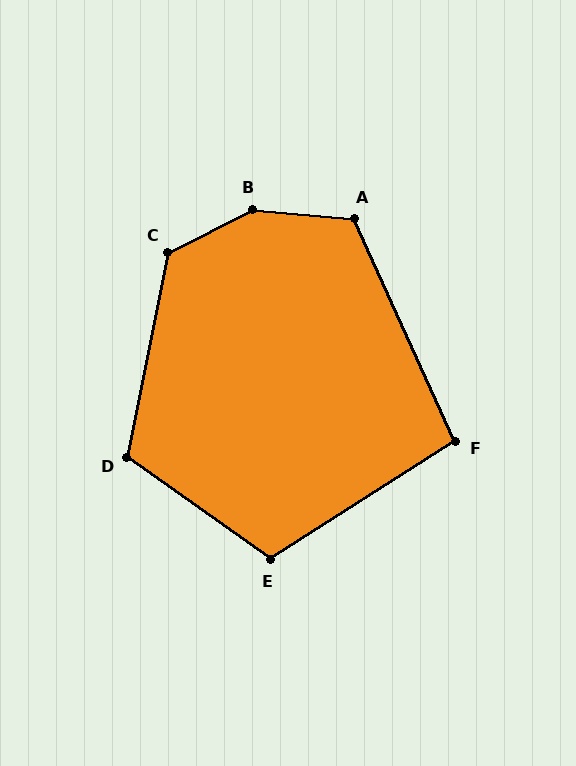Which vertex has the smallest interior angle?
F, at approximately 98 degrees.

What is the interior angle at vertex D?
Approximately 114 degrees (obtuse).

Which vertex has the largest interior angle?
B, at approximately 148 degrees.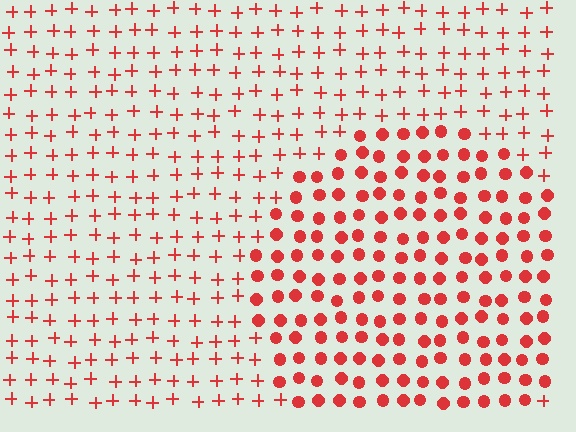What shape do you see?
I see a circle.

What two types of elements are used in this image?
The image uses circles inside the circle region and plus signs outside it.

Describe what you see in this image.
The image is filled with small red elements arranged in a uniform grid. A circle-shaped region contains circles, while the surrounding area contains plus signs. The boundary is defined purely by the change in element shape.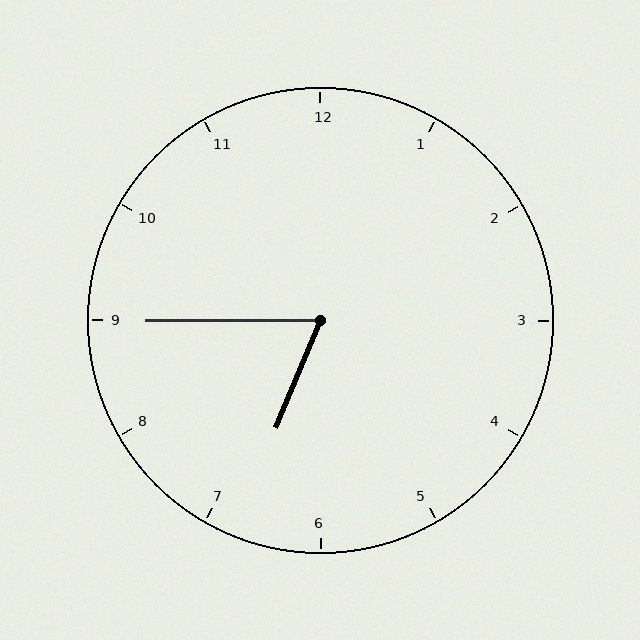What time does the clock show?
6:45.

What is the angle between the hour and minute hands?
Approximately 68 degrees.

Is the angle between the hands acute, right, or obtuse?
It is acute.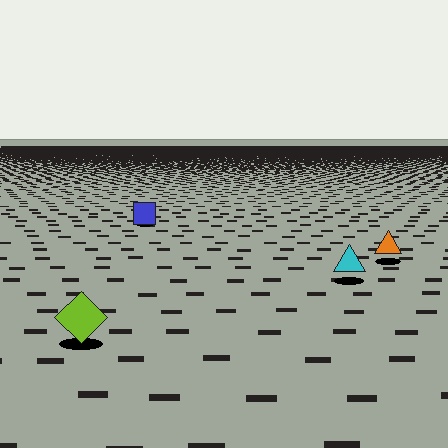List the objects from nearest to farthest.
From nearest to farthest: the lime diamond, the cyan triangle, the orange triangle, the blue square.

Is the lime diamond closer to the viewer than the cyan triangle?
Yes. The lime diamond is closer — you can tell from the texture gradient: the ground texture is coarser near it.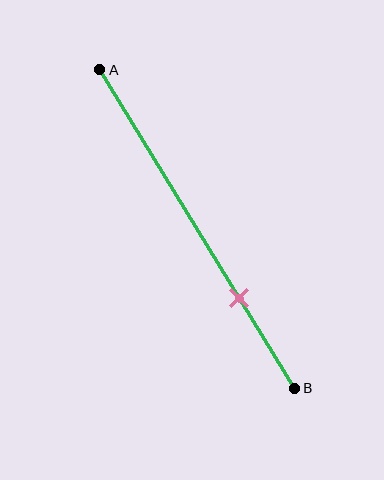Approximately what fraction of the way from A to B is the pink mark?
The pink mark is approximately 70% of the way from A to B.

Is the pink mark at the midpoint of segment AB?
No, the mark is at about 70% from A, not at the 50% midpoint.